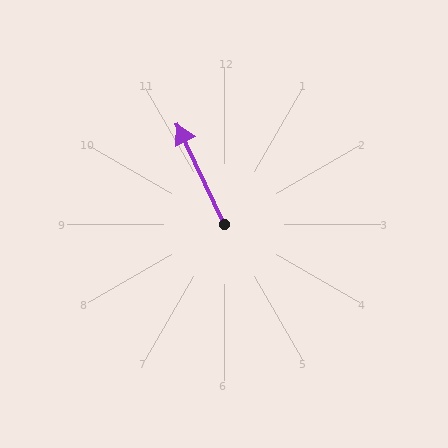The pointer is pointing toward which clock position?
Roughly 11 o'clock.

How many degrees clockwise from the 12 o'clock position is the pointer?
Approximately 335 degrees.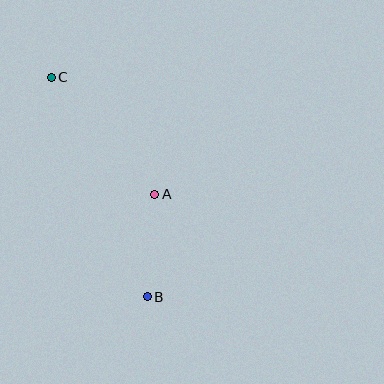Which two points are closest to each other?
Points A and B are closest to each other.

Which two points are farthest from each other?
Points B and C are farthest from each other.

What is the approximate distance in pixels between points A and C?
The distance between A and C is approximately 156 pixels.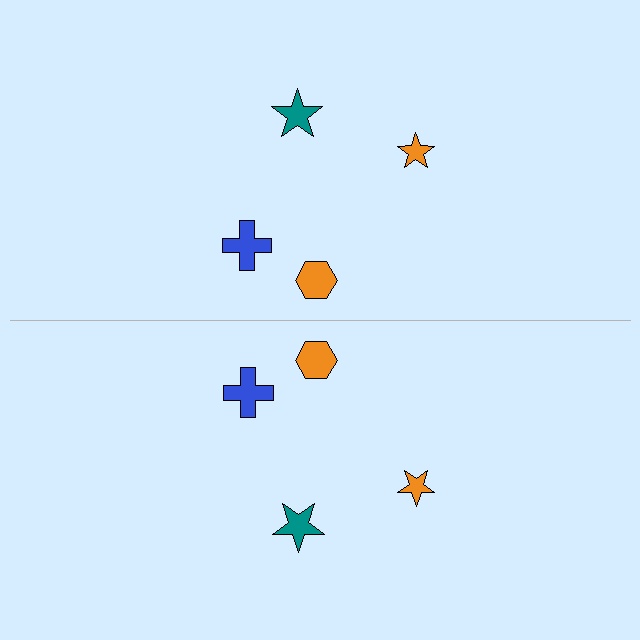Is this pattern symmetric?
Yes, this pattern has bilateral (reflection) symmetry.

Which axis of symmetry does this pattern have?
The pattern has a horizontal axis of symmetry running through the center of the image.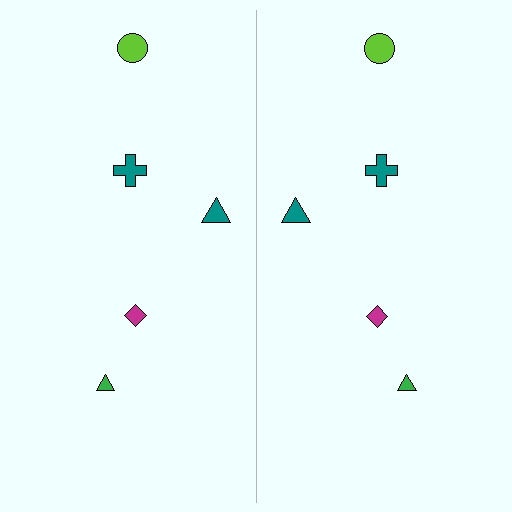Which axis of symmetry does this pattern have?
The pattern has a vertical axis of symmetry running through the center of the image.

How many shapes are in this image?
There are 10 shapes in this image.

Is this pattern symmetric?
Yes, this pattern has bilateral (reflection) symmetry.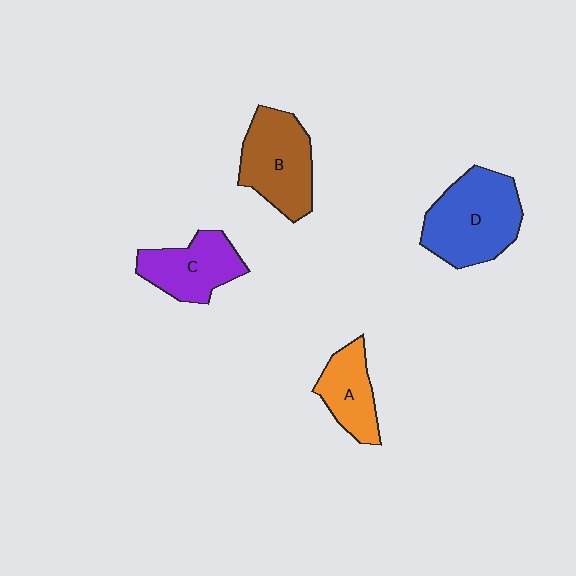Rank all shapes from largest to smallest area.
From largest to smallest: D (blue), B (brown), C (purple), A (orange).